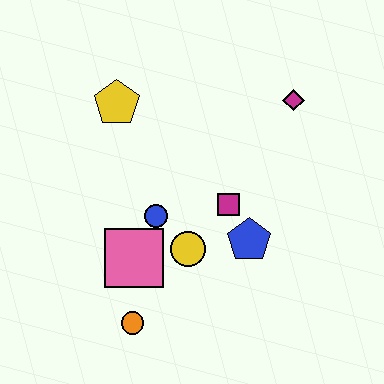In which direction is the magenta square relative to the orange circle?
The magenta square is above the orange circle.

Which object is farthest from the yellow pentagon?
The orange circle is farthest from the yellow pentagon.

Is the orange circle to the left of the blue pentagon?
Yes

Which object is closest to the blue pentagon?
The magenta square is closest to the blue pentagon.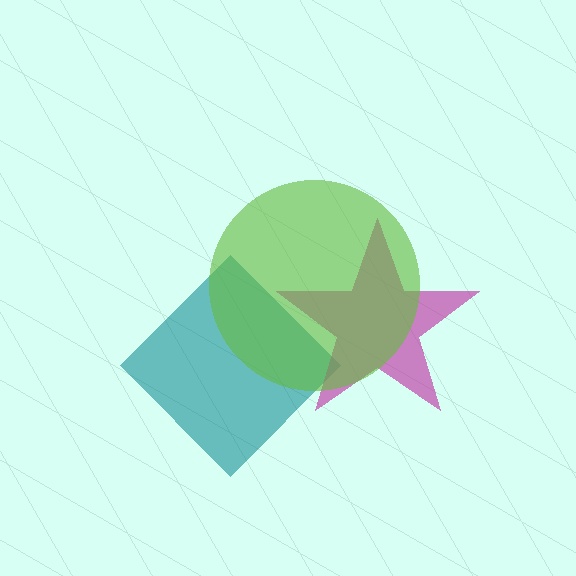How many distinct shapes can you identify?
There are 3 distinct shapes: a teal diamond, a magenta star, a lime circle.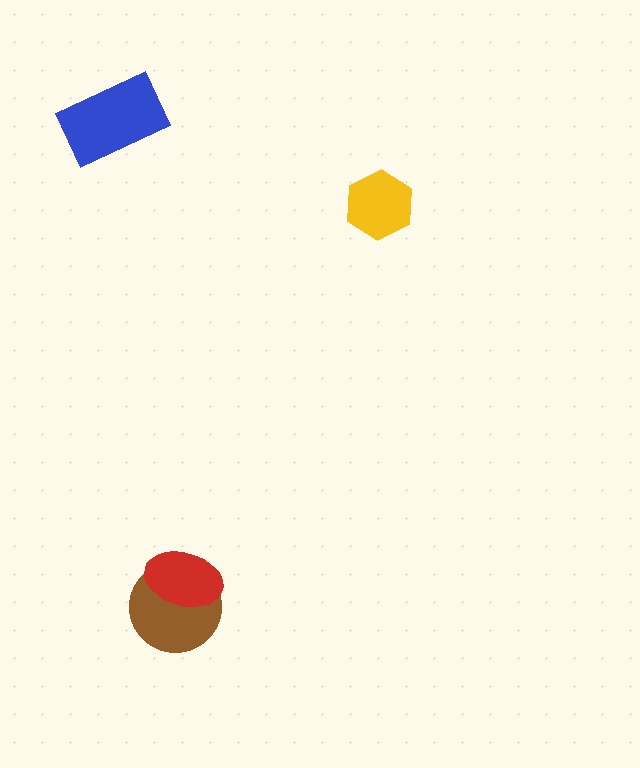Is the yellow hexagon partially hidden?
No, no other shape covers it.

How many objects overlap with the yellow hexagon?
0 objects overlap with the yellow hexagon.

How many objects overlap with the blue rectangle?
0 objects overlap with the blue rectangle.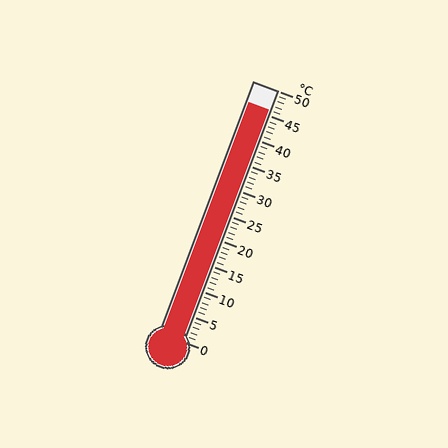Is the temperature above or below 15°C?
The temperature is above 15°C.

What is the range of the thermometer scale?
The thermometer scale ranges from 0°C to 50°C.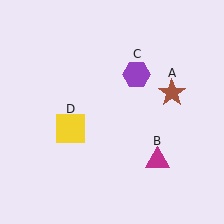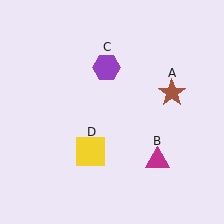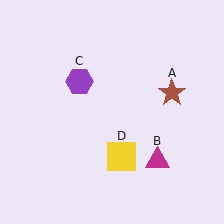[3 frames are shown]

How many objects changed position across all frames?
2 objects changed position: purple hexagon (object C), yellow square (object D).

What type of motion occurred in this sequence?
The purple hexagon (object C), yellow square (object D) rotated counterclockwise around the center of the scene.